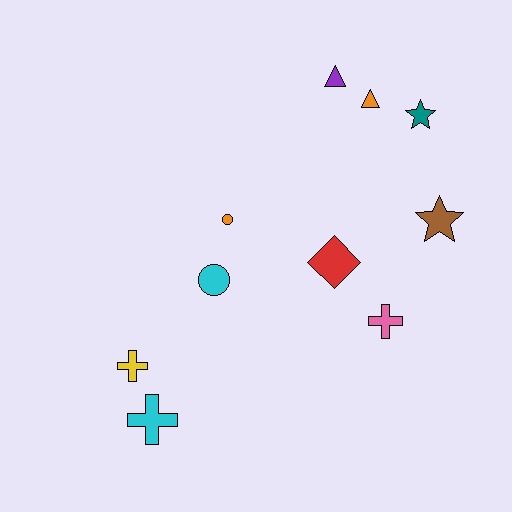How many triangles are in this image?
There are 2 triangles.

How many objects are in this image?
There are 10 objects.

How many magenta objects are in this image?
There are no magenta objects.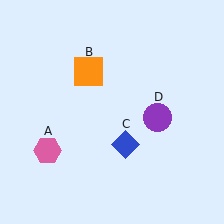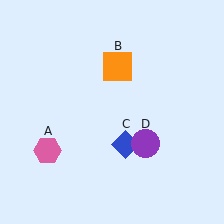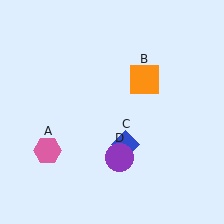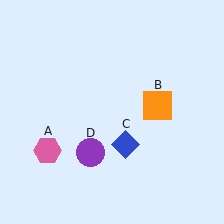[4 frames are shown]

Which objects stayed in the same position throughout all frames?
Pink hexagon (object A) and blue diamond (object C) remained stationary.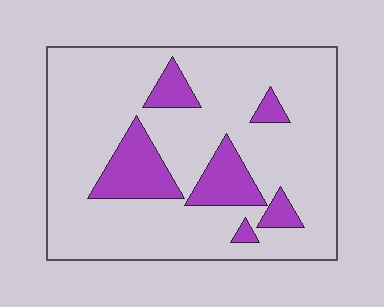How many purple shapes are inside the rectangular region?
6.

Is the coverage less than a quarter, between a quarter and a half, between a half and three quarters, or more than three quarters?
Less than a quarter.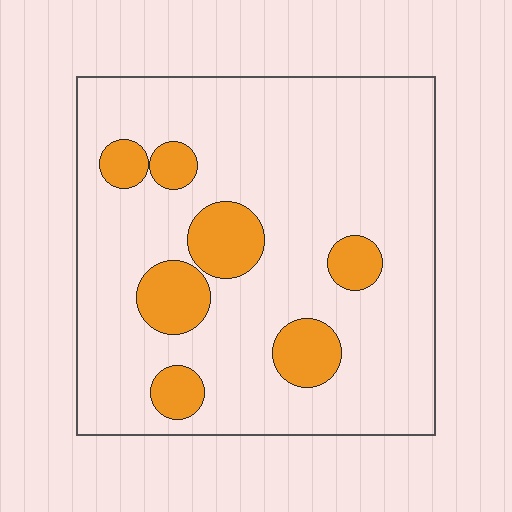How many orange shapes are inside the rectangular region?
7.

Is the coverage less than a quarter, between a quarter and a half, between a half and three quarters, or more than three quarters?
Less than a quarter.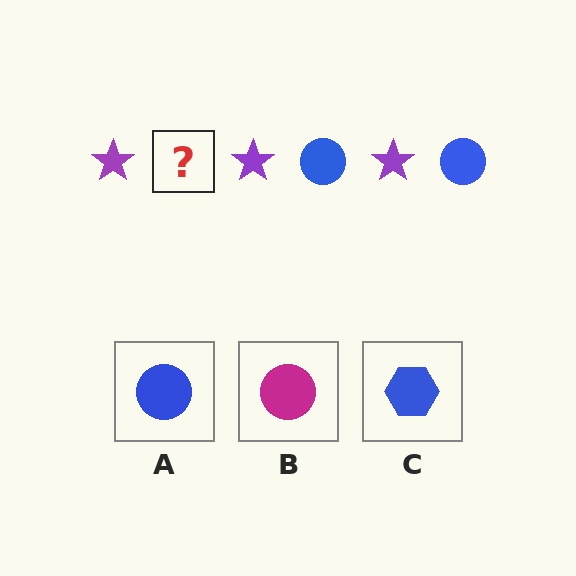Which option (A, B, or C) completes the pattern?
A.